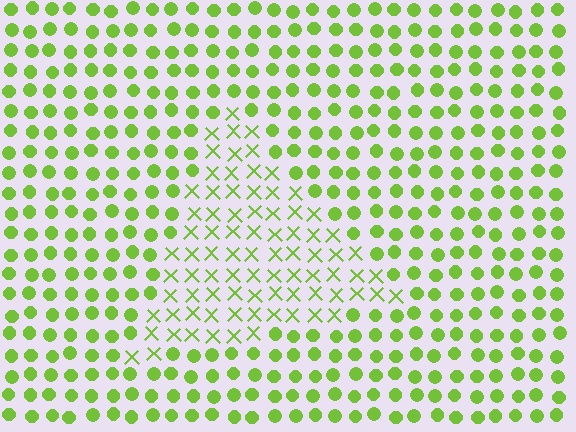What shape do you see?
I see a triangle.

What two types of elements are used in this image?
The image uses X marks inside the triangle region and circles outside it.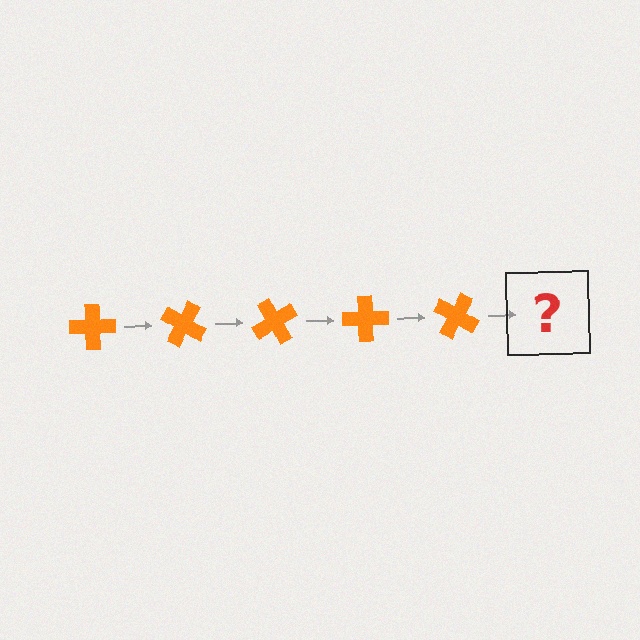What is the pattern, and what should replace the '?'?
The pattern is that the cross rotates 30 degrees each step. The '?' should be an orange cross rotated 150 degrees.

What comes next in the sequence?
The next element should be an orange cross rotated 150 degrees.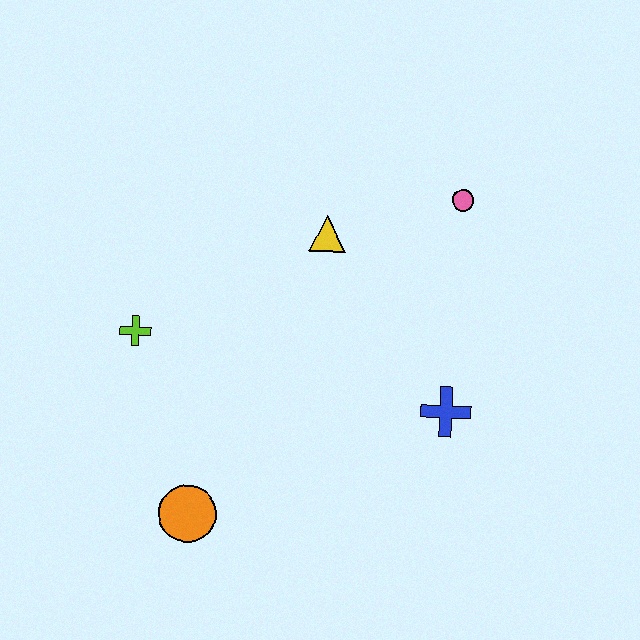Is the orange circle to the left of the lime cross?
No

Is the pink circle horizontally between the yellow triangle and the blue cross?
No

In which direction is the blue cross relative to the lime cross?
The blue cross is to the right of the lime cross.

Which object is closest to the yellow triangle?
The pink circle is closest to the yellow triangle.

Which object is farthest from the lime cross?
The pink circle is farthest from the lime cross.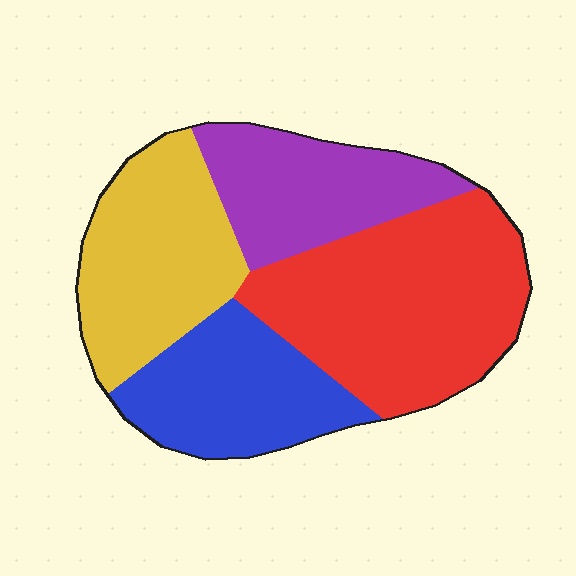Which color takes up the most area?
Red, at roughly 35%.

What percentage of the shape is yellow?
Yellow covers 24% of the shape.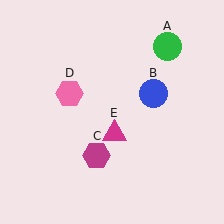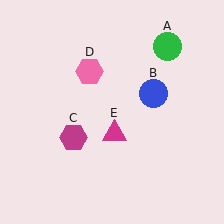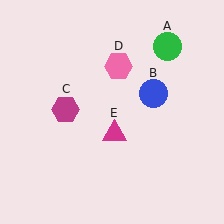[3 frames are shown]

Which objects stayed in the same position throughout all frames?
Green circle (object A) and blue circle (object B) and magenta triangle (object E) remained stationary.